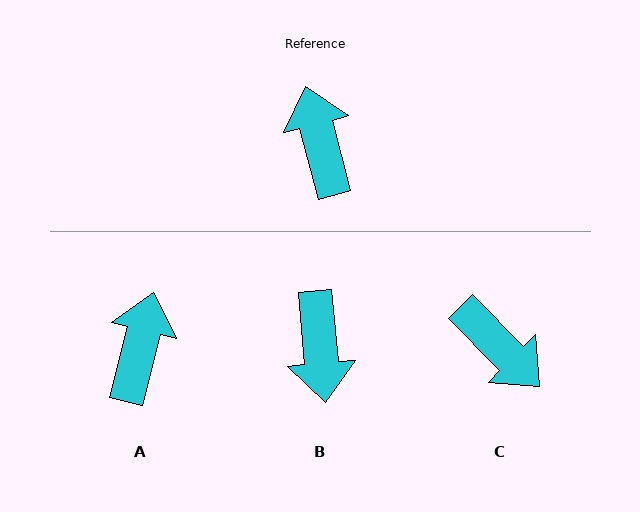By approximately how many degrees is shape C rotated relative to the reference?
Approximately 150 degrees clockwise.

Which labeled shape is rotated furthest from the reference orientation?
B, about 170 degrees away.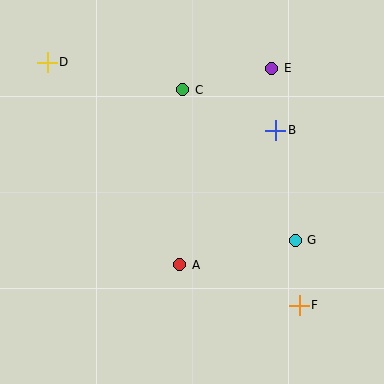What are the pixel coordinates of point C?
Point C is at (183, 90).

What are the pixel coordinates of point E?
Point E is at (272, 68).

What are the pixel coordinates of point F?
Point F is at (299, 305).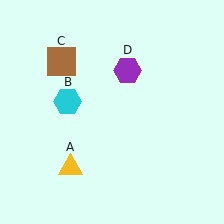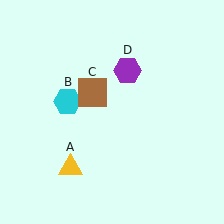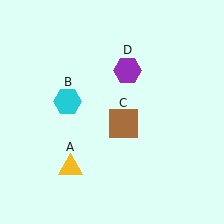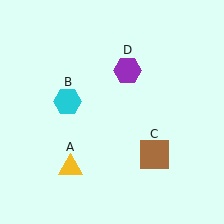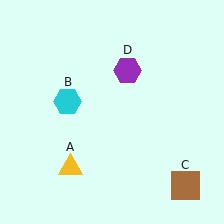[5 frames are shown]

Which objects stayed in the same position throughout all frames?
Yellow triangle (object A) and cyan hexagon (object B) and purple hexagon (object D) remained stationary.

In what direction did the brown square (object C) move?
The brown square (object C) moved down and to the right.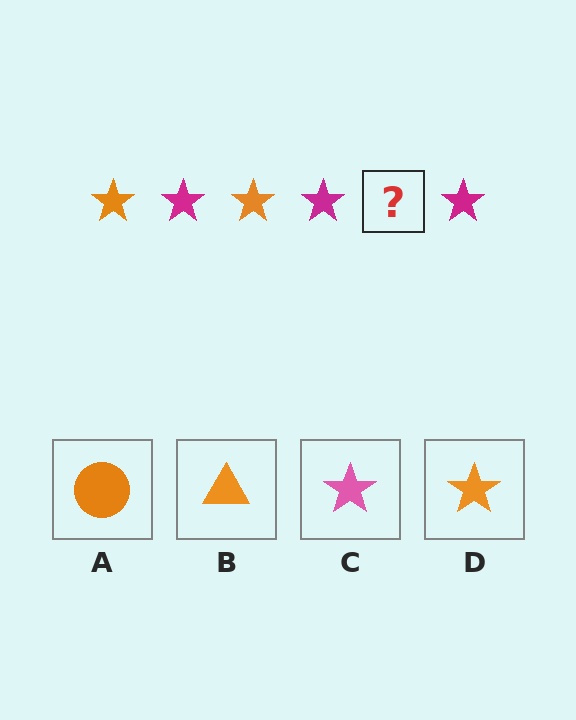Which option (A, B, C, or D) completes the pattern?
D.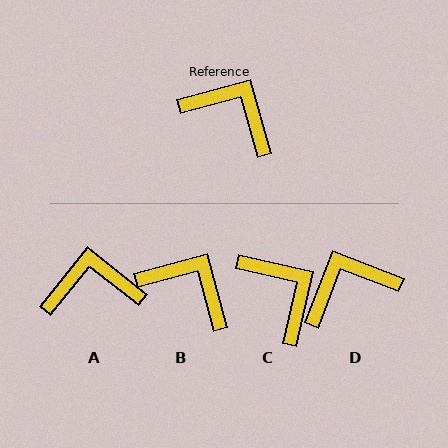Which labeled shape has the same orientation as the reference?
B.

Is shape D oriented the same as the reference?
No, it is off by about 54 degrees.